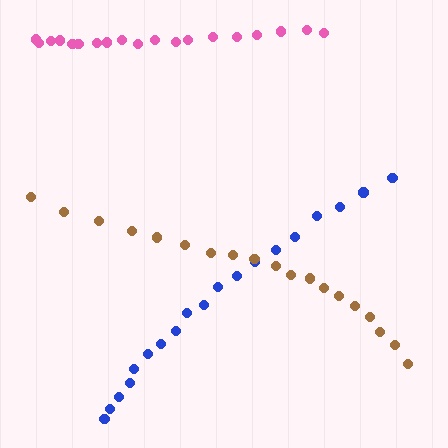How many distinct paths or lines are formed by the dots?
There are 3 distinct paths.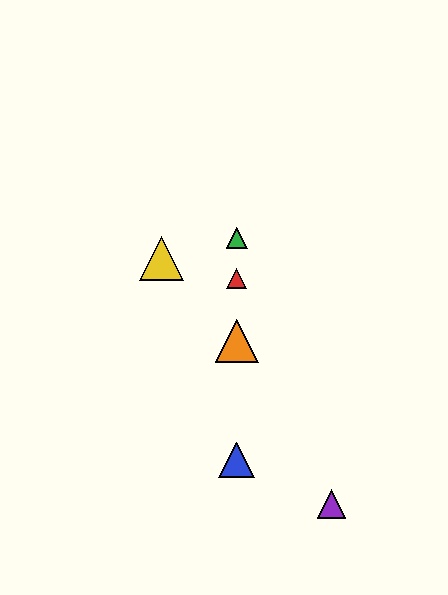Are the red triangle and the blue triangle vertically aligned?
Yes, both are at x≈237.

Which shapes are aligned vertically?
The red triangle, the blue triangle, the green triangle, the orange triangle are aligned vertically.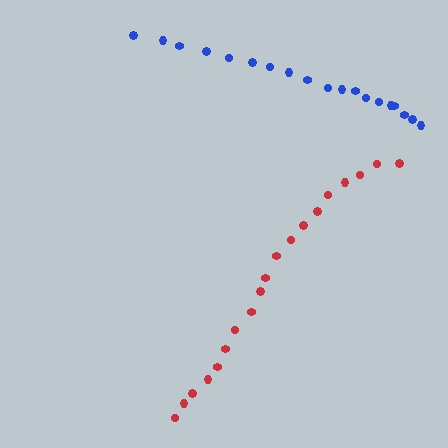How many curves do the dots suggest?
There are 2 distinct paths.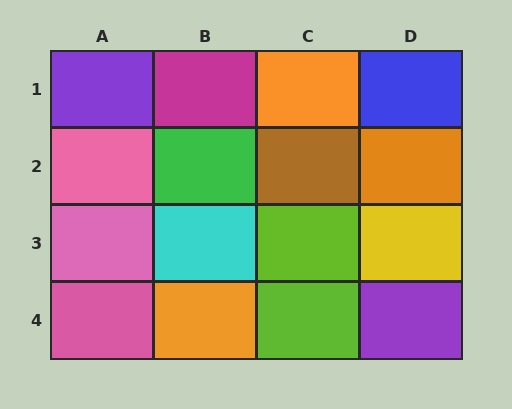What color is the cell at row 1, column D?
Blue.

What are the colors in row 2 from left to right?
Pink, green, brown, orange.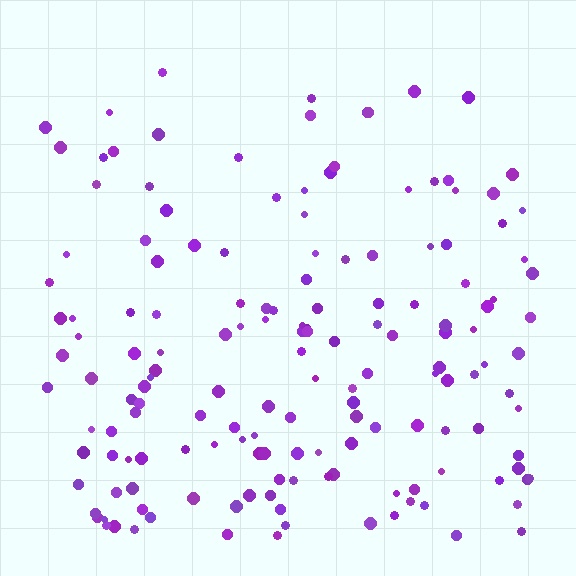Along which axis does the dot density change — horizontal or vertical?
Vertical.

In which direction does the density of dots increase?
From top to bottom, with the bottom side densest.